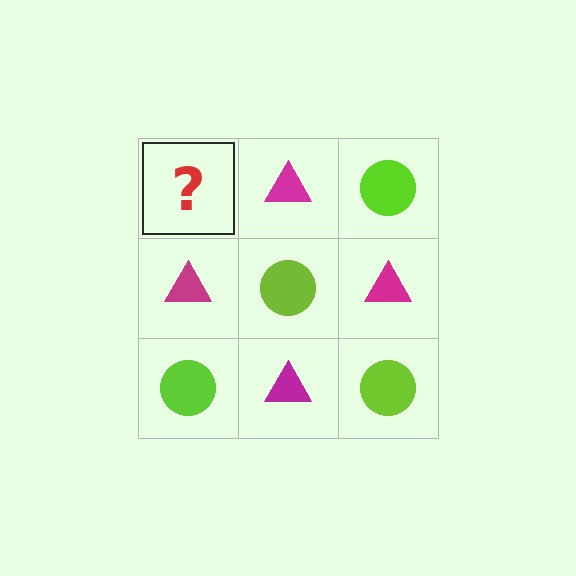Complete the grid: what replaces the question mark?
The question mark should be replaced with a lime circle.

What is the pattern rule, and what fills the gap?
The rule is that it alternates lime circle and magenta triangle in a checkerboard pattern. The gap should be filled with a lime circle.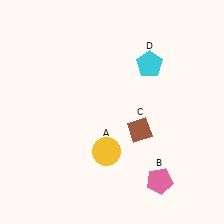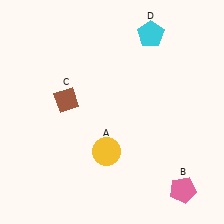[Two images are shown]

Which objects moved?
The objects that moved are: the pink pentagon (B), the brown diamond (C), the cyan pentagon (D).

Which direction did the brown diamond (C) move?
The brown diamond (C) moved left.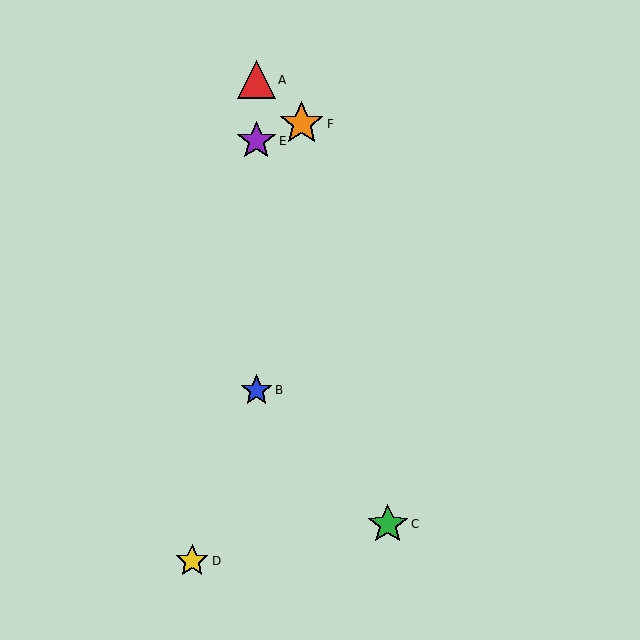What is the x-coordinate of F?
Object F is at x≈302.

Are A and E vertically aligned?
Yes, both are at x≈256.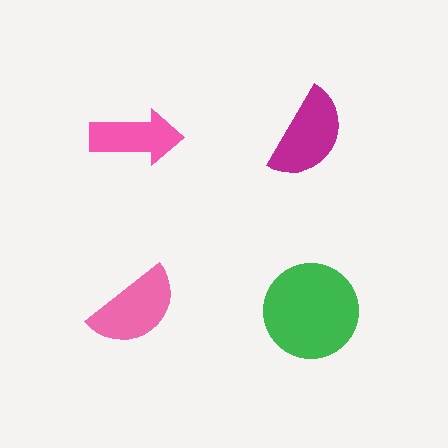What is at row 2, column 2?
A green circle.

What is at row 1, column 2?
A magenta semicircle.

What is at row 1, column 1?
A pink arrow.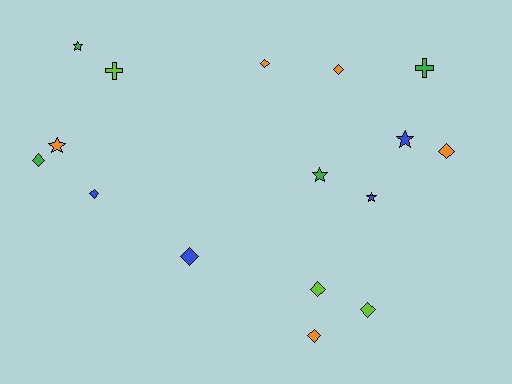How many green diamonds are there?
There is 1 green diamond.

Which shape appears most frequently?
Diamond, with 9 objects.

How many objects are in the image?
There are 16 objects.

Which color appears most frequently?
Orange, with 5 objects.